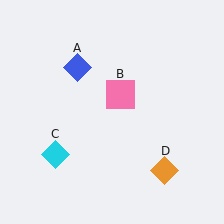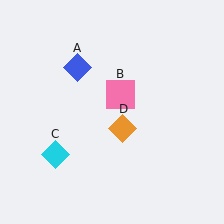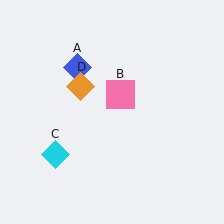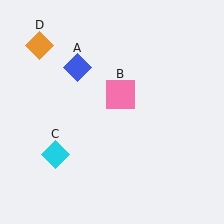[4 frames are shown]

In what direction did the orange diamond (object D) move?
The orange diamond (object D) moved up and to the left.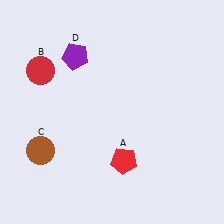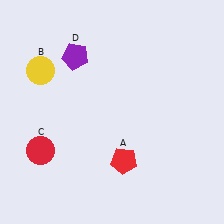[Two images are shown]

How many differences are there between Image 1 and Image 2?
There are 2 differences between the two images.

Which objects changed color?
B changed from red to yellow. C changed from brown to red.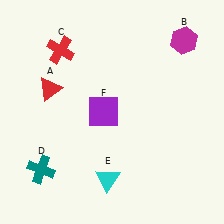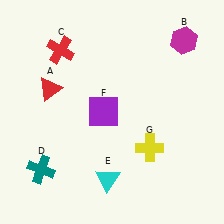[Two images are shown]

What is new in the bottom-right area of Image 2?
A yellow cross (G) was added in the bottom-right area of Image 2.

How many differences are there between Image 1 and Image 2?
There is 1 difference between the two images.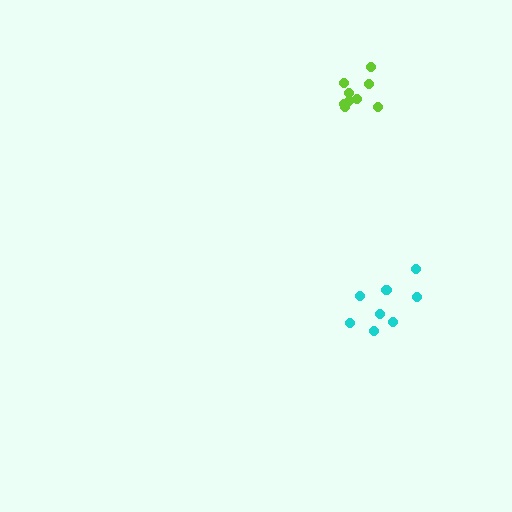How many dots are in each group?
Group 1: 9 dots, Group 2: 8 dots (17 total).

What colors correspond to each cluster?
The clusters are colored: lime, cyan.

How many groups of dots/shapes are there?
There are 2 groups.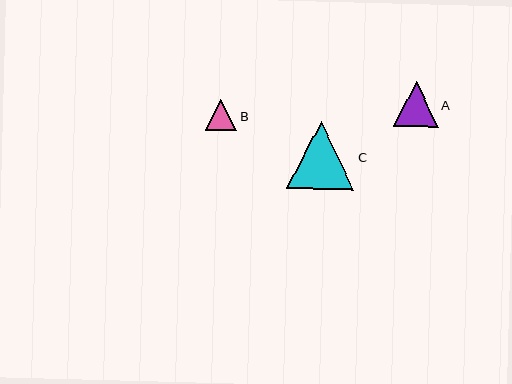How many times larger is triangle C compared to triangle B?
Triangle C is approximately 2.1 times the size of triangle B.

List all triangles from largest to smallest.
From largest to smallest: C, A, B.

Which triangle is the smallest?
Triangle B is the smallest with a size of approximately 32 pixels.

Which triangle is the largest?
Triangle C is the largest with a size of approximately 68 pixels.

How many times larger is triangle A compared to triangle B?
Triangle A is approximately 1.4 times the size of triangle B.